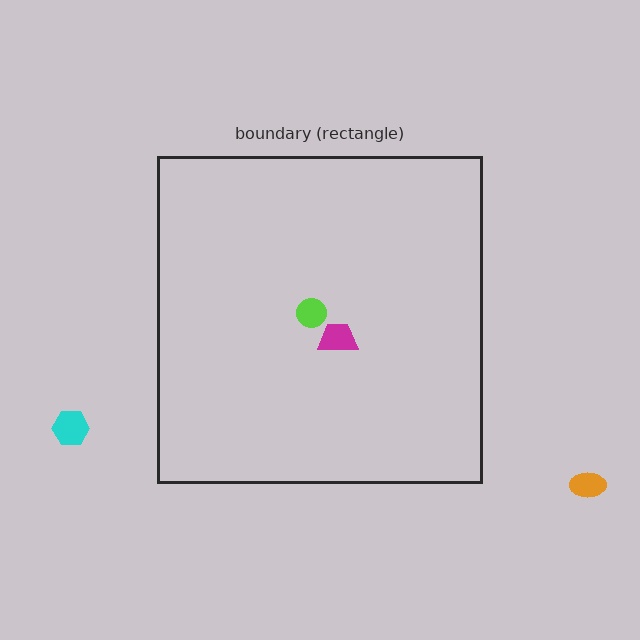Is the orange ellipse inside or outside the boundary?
Outside.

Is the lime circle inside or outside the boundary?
Inside.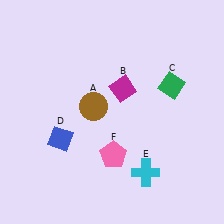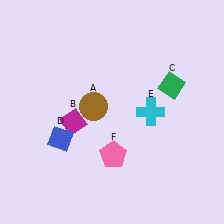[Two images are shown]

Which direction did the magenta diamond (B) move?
The magenta diamond (B) moved left.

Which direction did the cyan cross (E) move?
The cyan cross (E) moved up.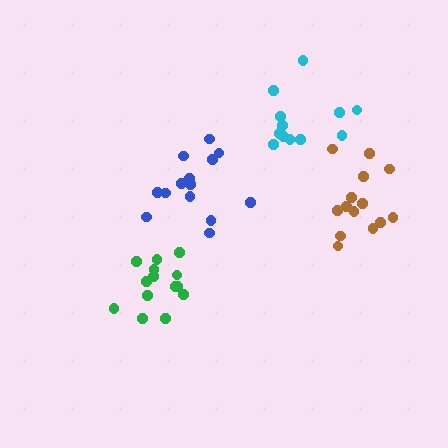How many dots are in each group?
Group 1: 12 dots, Group 2: 15 dots, Group 3: 14 dots, Group 4: 14 dots (55 total).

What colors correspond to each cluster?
The clusters are colored: cyan, green, blue, brown.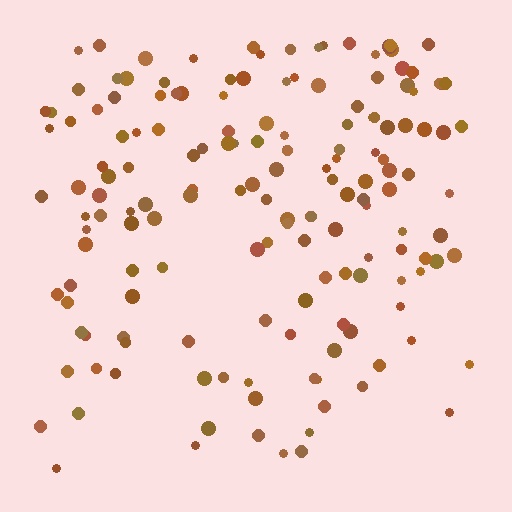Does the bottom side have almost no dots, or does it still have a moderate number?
Still a moderate number, just noticeably fewer than the top.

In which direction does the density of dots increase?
From bottom to top, with the top side densest.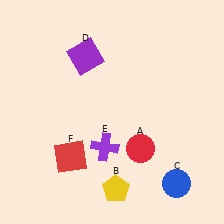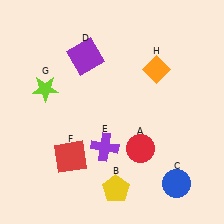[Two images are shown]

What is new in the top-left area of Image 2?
A lime star (G) was added in the top-left area of Image 2.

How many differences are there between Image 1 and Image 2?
There are 2 differences between the two images.